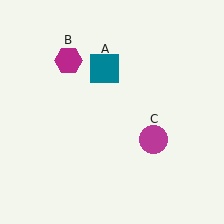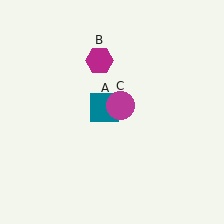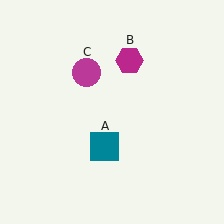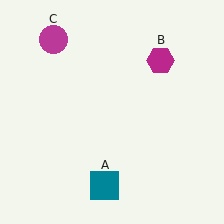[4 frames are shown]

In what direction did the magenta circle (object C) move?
The magenta circle (object C) moved up and to the left.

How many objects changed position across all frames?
3 objects changed position: teal square (object A), magenta hexagon (object B), magenta circle (object C).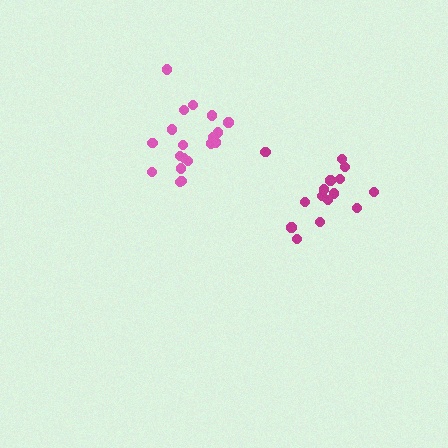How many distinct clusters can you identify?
There are 2 distinct clusters.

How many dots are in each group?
Group 1: 15 dots, Group 2: 19 dots (34 total).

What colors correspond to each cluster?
The clusters are colored: magenta, pink.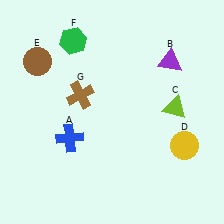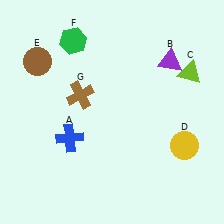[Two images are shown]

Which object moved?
The lime triangle (C) moved up.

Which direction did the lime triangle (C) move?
The lime triangle (C) moved up.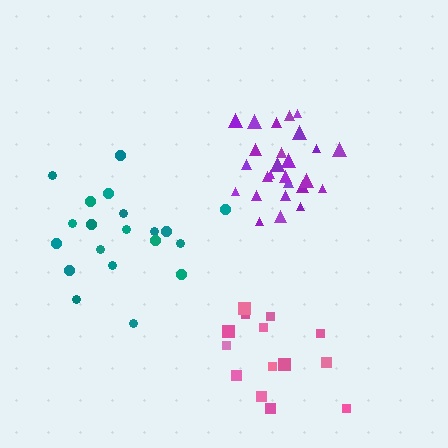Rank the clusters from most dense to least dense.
purple, pink, teal.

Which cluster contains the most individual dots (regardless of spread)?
Purple (26).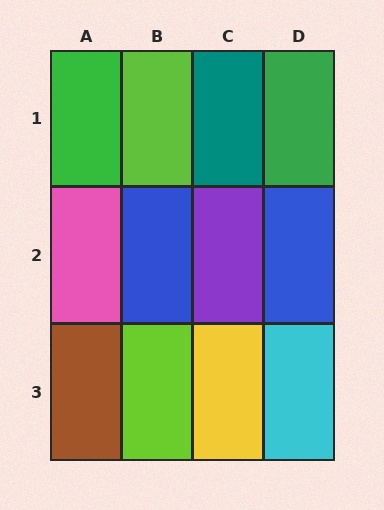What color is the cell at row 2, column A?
Pink.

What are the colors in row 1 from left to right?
Green, lime, teal, green.